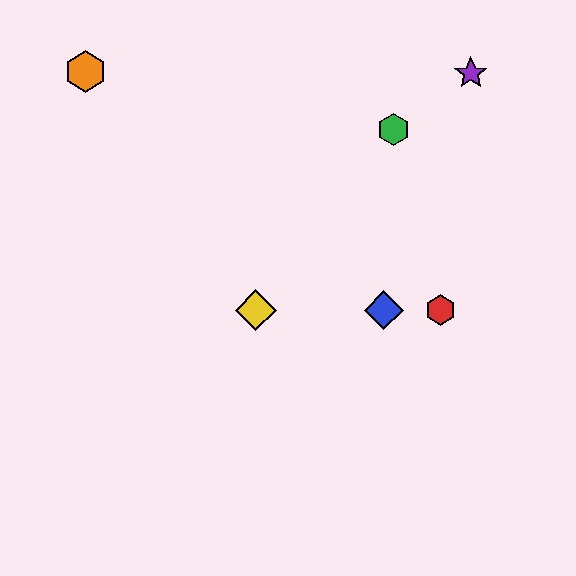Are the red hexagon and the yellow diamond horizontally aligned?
Yes, both are at y≈310.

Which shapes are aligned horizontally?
The red hexagon, the blue diamond, the yellow diamond are aligned horizontally.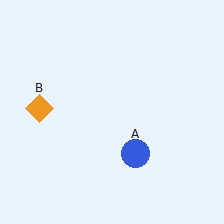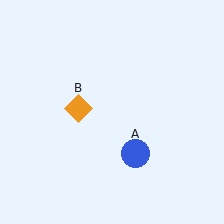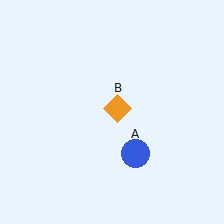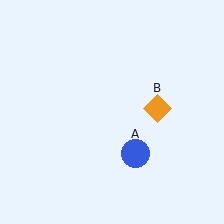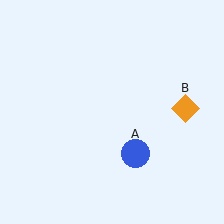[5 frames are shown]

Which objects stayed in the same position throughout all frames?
Blue circle (object A) remained stationary.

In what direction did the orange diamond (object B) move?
The orange diamond (object B) moved right.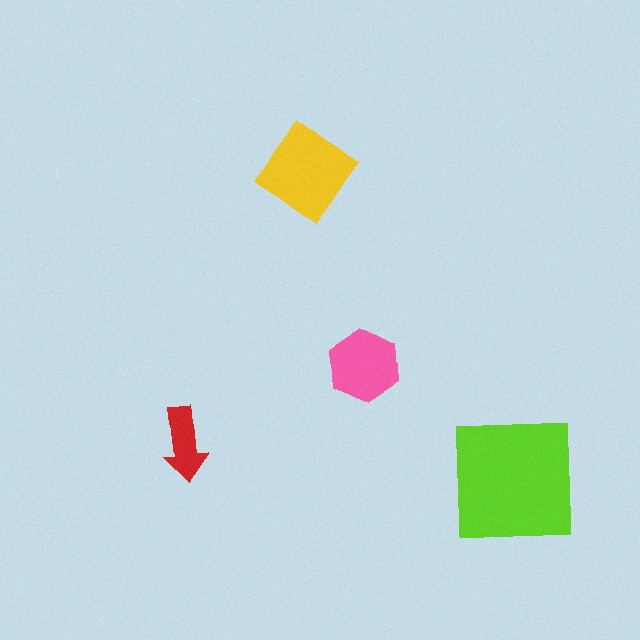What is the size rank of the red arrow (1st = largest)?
4th.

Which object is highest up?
The yellow diamond is topmost.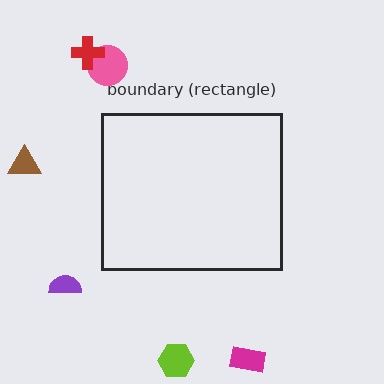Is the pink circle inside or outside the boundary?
Outside.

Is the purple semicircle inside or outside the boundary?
Outside.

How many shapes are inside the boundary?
0 inside, 6 outside.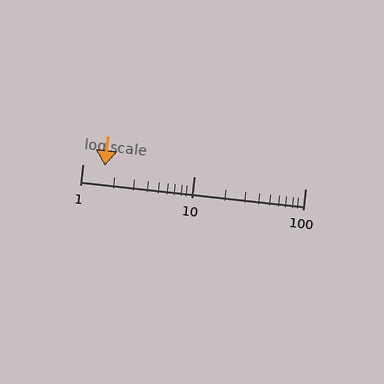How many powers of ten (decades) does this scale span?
The scale spans 2 decades, from 1 to 100.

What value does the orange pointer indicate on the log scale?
The pointer indicates approximately 1.6.